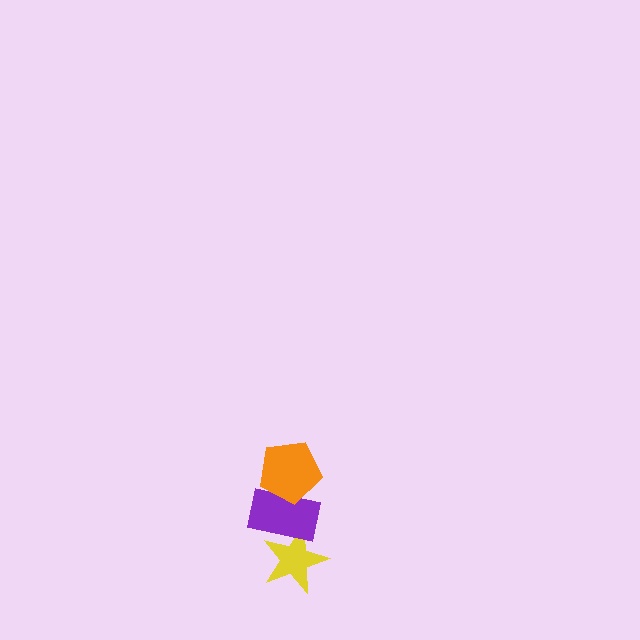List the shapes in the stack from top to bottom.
From top to bottom: the orange pentagon, the purple rectangle, the yellow star.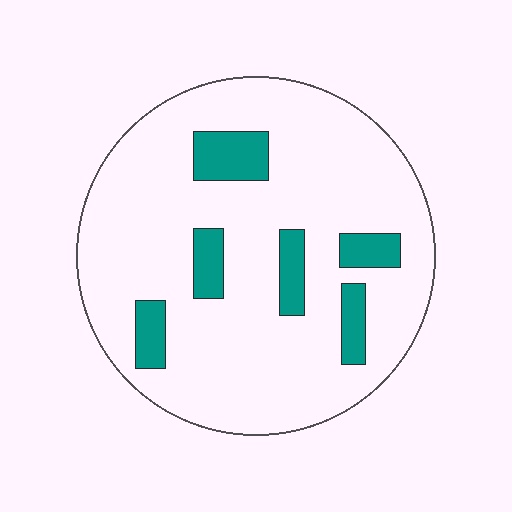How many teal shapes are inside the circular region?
6.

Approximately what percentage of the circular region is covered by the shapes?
Approximately 15%.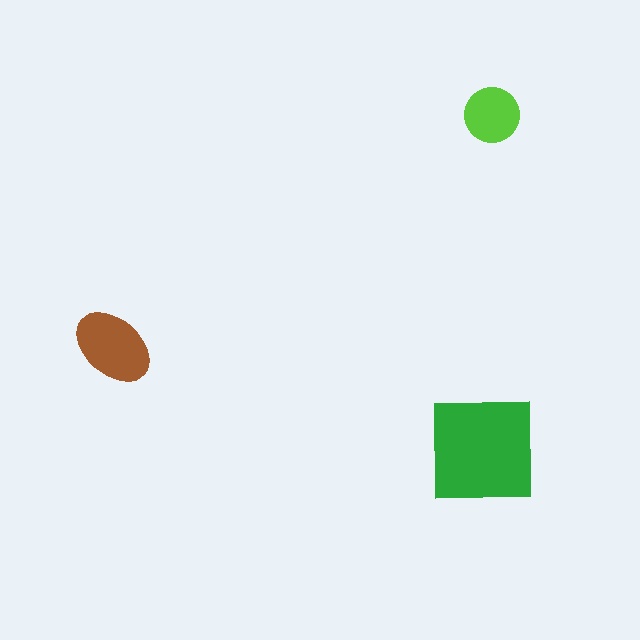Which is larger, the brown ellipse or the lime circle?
The brown ellipse.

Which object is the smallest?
The lime circle.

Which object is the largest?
The green square.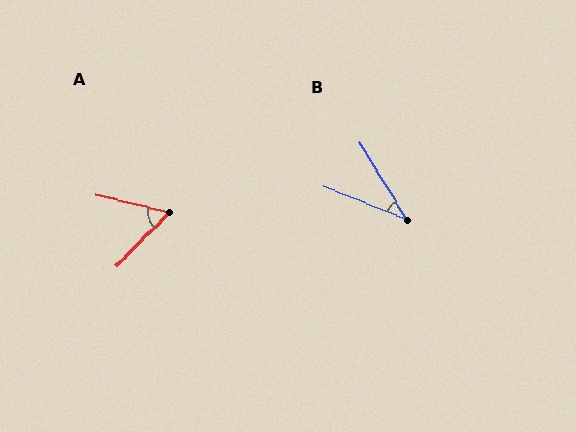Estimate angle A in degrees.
Approximately 59 degrees.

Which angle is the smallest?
B, at approximately 37 degrees.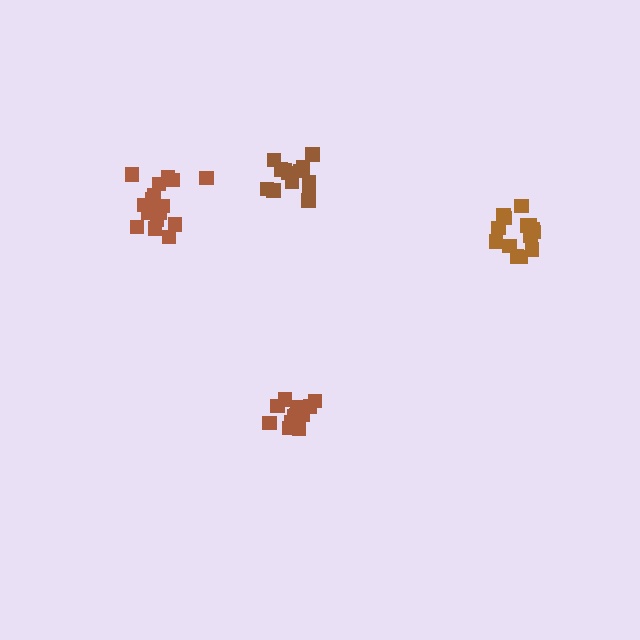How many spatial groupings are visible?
There are 4 spatial groupings.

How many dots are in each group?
Group 1: 12 dots, Group 2: 14 dots, Group 3: 18 dots, Group 4: 13 dots (57 total).